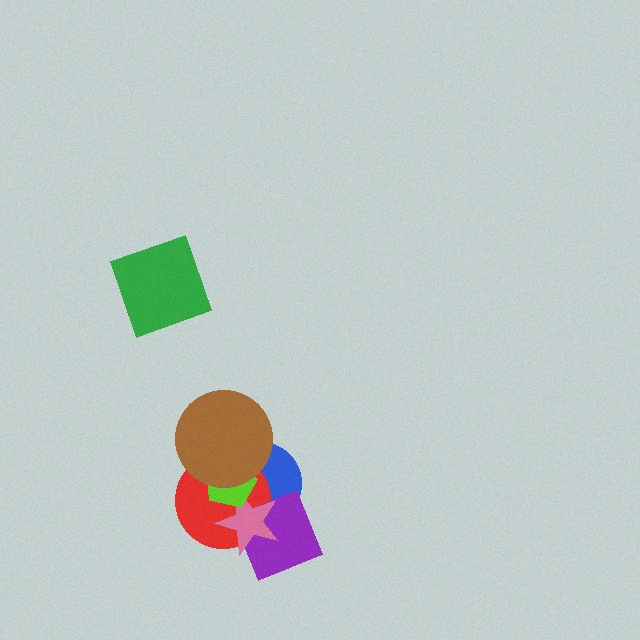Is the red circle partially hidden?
Yes, it is partially covered by another shape.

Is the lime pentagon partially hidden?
Yes, it is partially covered by another shape.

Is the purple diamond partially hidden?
Yes, it is partially covered by another shape.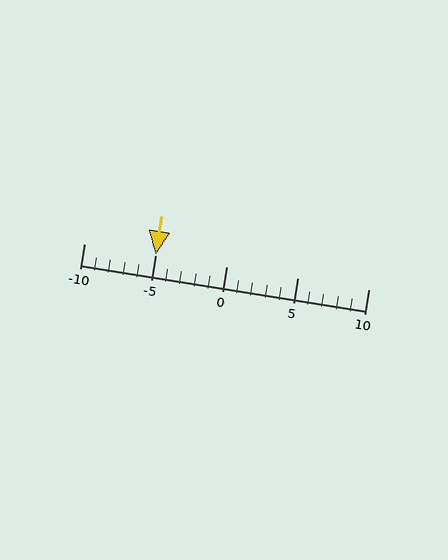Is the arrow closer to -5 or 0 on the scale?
The arrow is closer to -5.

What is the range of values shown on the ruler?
The ruler shows values from -10 to 10.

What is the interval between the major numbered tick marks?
The major tick marks are spaced 5 units apart.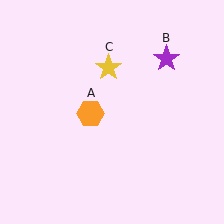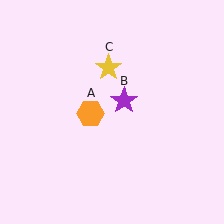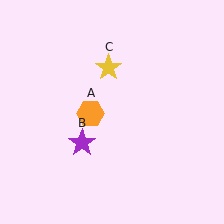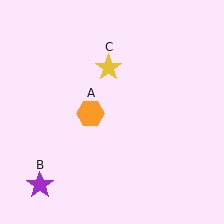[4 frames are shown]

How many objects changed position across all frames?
1 object changed position: purple star (object B).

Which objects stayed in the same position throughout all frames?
Orange hexagon (object A) and yellow star (object C) remained stationary.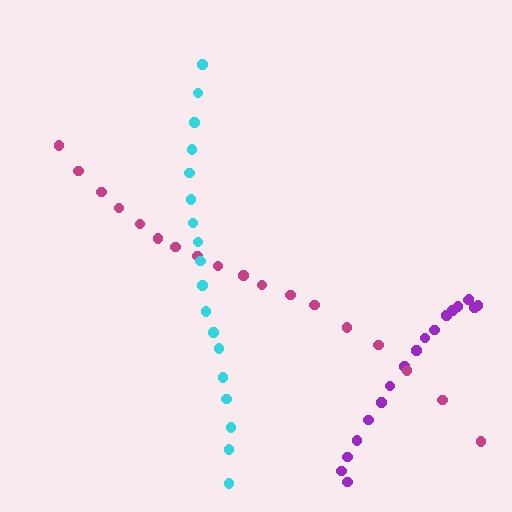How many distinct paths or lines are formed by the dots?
There are 3 distinct paths.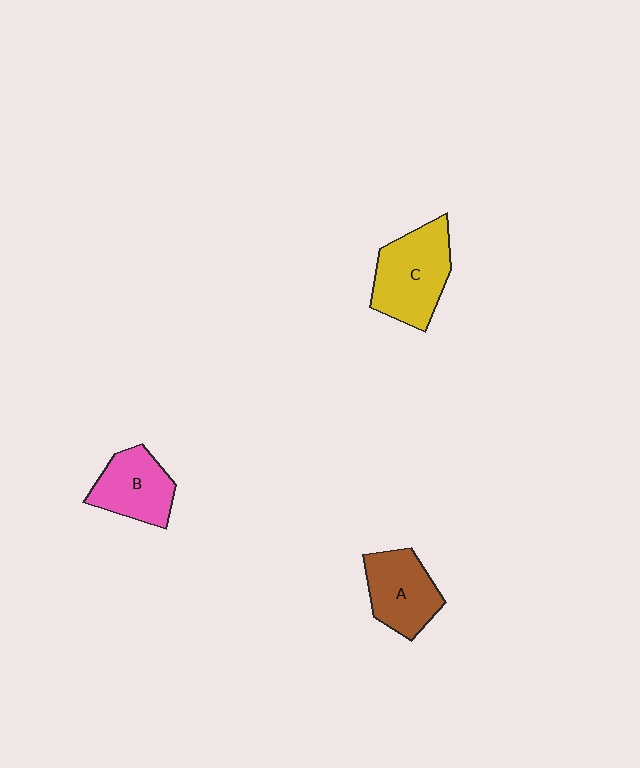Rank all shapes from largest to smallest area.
From largest to smallest: C (yellow), A (brown), B (pink).